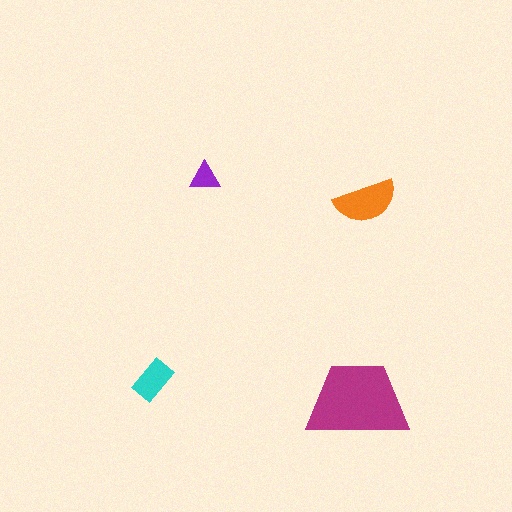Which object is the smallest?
The purple triangle.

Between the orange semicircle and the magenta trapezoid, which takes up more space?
The magenta trapezoid.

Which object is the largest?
The magenta trapezoid.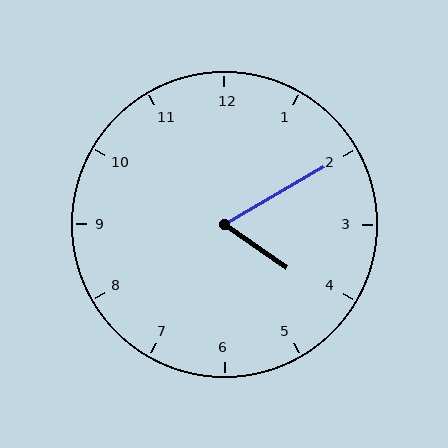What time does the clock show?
4:10.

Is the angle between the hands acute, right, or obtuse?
It is acute.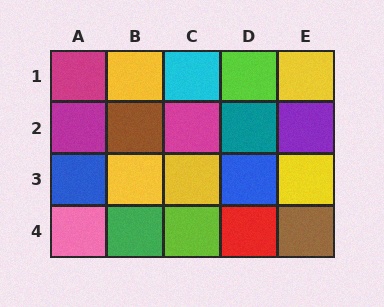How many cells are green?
1 cell is green.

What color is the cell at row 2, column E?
Purple.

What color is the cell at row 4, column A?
Pink.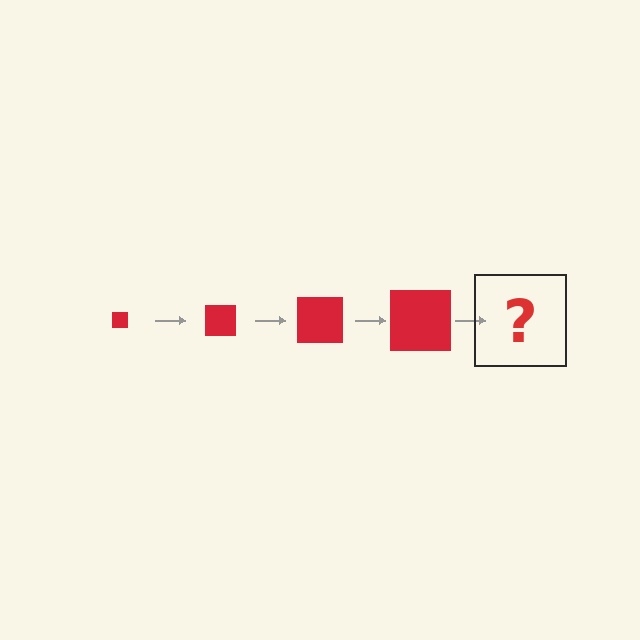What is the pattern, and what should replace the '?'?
The pattern is that the square gets progressively larger each step. The '?' should be a red square, larger than the previous one.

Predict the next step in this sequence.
The next step is a red square, larger than the previous one.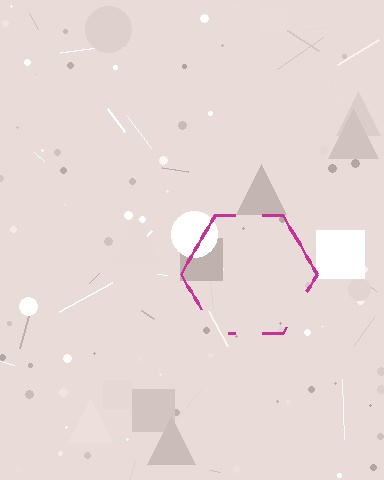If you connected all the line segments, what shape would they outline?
They would outline a hexagon.